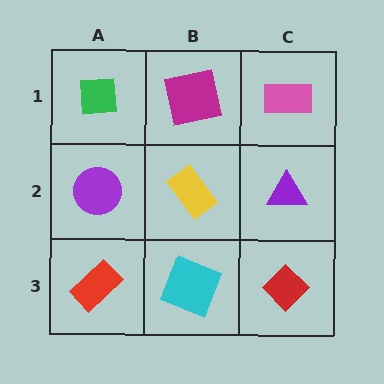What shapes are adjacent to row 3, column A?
A purple circle (row 2, column A), a cyan square (row 3, column B).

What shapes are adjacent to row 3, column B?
A yellow rectangle (row 2, column B), a red rectangle (row 3, column A), a red diamond (row 3, column C).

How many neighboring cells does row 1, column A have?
2.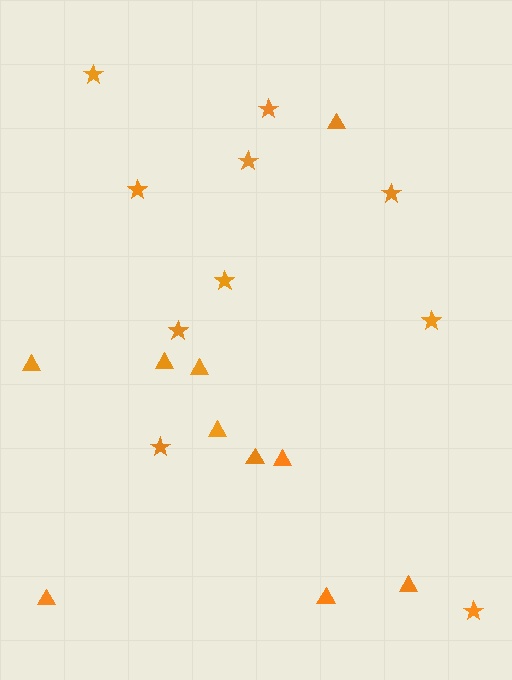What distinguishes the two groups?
There are 2 groups: one group of triangles (10) and one group of stars (10).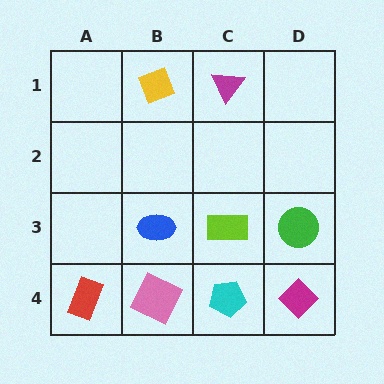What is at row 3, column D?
A green circle.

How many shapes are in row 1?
2 shapes.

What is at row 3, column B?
A blue ellipse.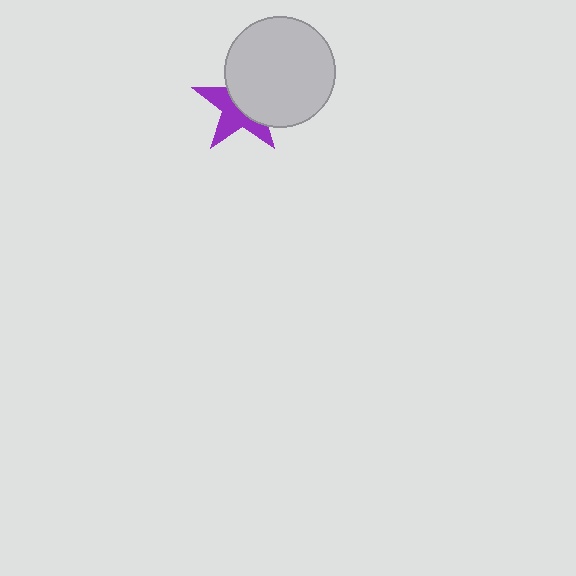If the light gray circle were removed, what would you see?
You would see the complete purple star.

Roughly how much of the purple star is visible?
About half of it is visible (roughly 47%).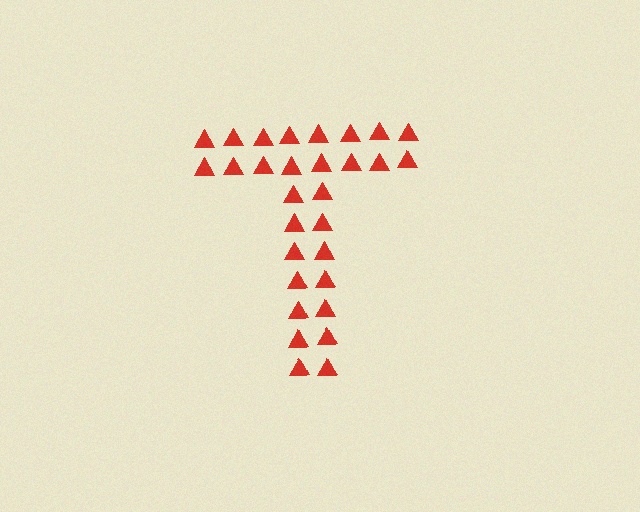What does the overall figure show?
The overall figure shows the letter T.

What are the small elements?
The small elements are triangles.